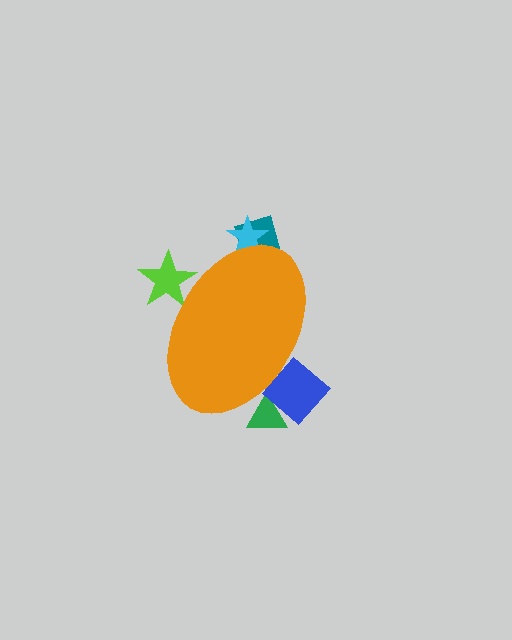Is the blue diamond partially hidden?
Yes, the blue diamond is partially hidden behind the orange ellipse.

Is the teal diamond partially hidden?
Yes, the teal diamond is partially hidden behind the orange ellipse.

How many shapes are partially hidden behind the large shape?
5 shapes are partially hidden.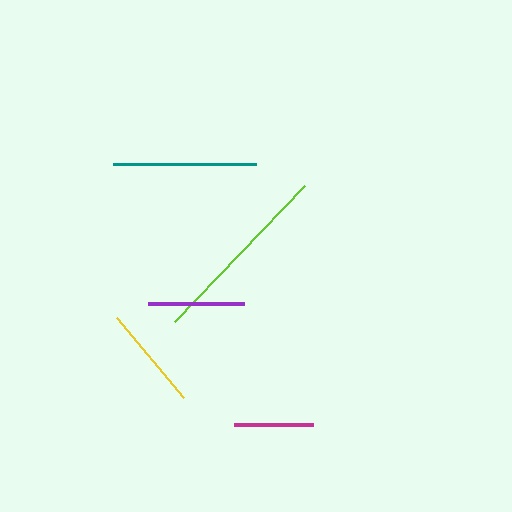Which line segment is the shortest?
The magenta line is the shortest at approximately 80 pixels.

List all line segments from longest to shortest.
From longest to shortest: lime, teal, yellow, purple, magenta.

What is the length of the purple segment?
The purple segment is approximately 96 pixels long.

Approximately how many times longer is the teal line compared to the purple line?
The teal line is approximately 1.5 times the length of the purple line.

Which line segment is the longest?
The lime line is the longest at approximately 189 pixels.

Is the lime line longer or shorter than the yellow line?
The lime line is longer than the yellow line.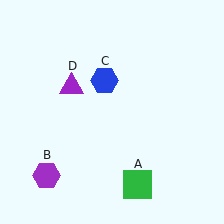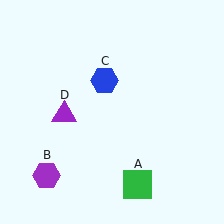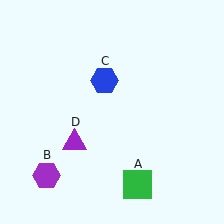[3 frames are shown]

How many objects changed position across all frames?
1 object changed position: purple triangle (object D).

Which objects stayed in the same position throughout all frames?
Green square (object A) and purple hexagon (object B) and blue hexagon (object C) remained stationary.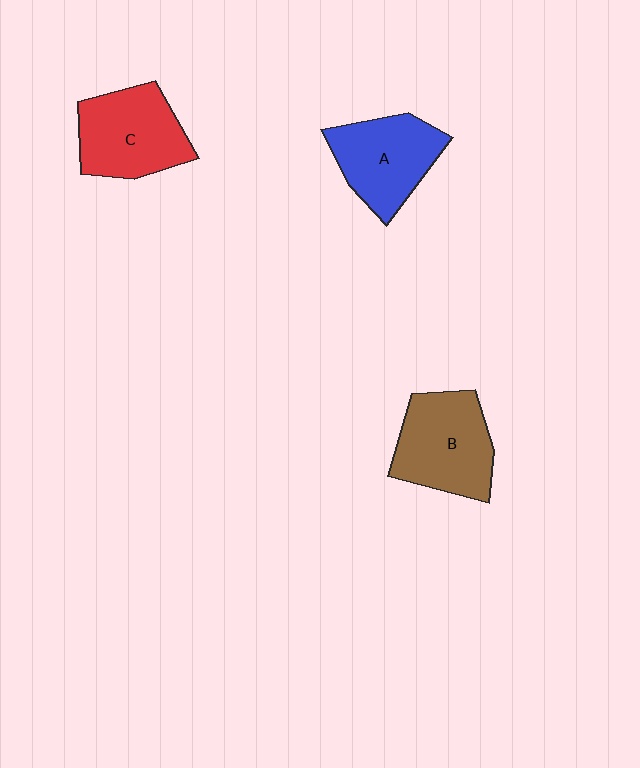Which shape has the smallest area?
Shape A (blue).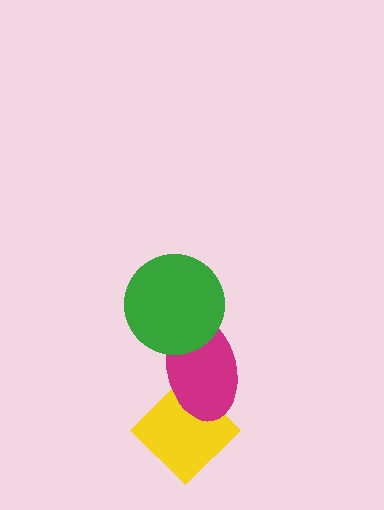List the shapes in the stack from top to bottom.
From top to bottom: the green circle, the magenta ellipse, the yellow diamond.